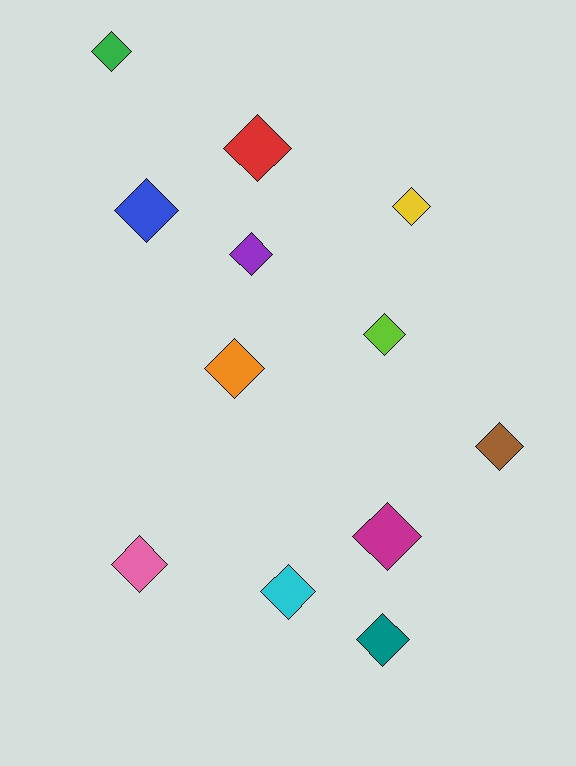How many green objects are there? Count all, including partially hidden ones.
There is 1 green object.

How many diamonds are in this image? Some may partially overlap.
There are 12 diamonds.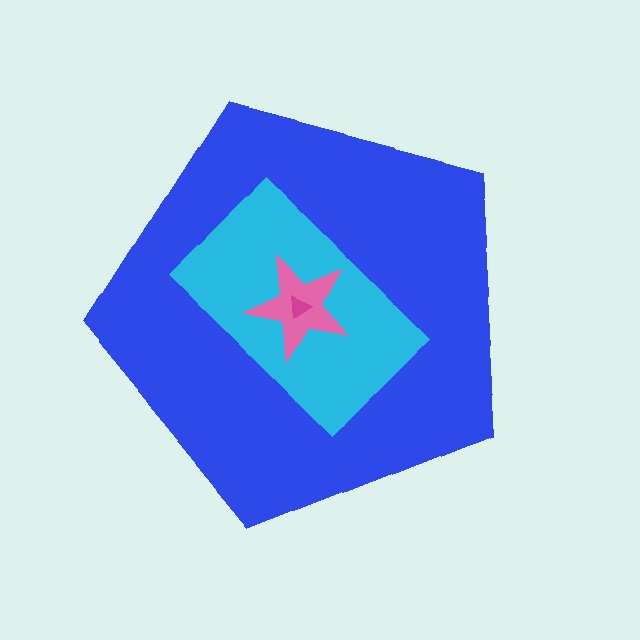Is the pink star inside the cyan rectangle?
Yes.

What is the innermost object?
The magenta triangle.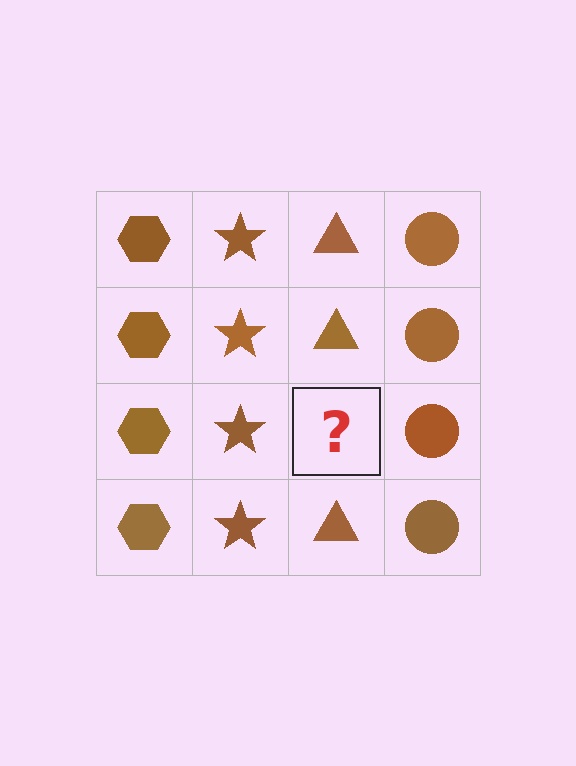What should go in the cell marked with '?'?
The missing cell should contain a brown triangle.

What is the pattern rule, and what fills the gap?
The rule is that each column has a consistent shape. The gap should be filled with a brown triangle.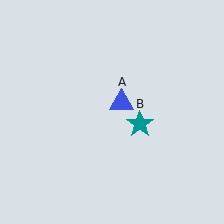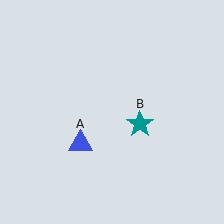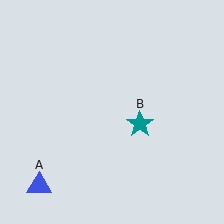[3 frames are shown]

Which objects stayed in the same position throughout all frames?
Teal star (object B) remained stationary.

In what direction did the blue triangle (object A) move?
The blue triangle (object A) moved down and to the left.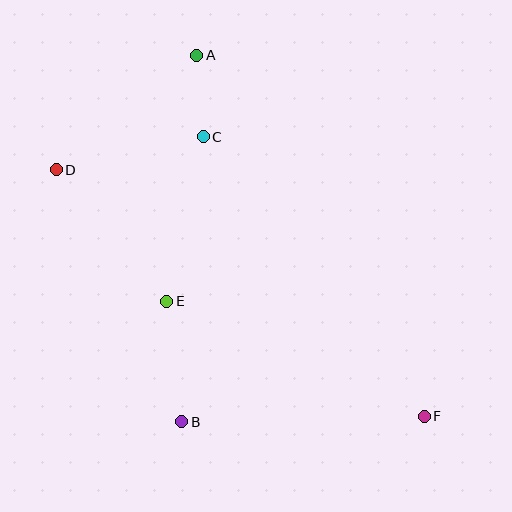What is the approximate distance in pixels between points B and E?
The distance between B and E is approximately 121 pixels.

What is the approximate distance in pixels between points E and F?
The distance between E and F is approximately 282 pixels.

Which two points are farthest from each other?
Points D and F are farthest from each other.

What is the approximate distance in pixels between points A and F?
The distance between A and F is approximately 427 pixels.